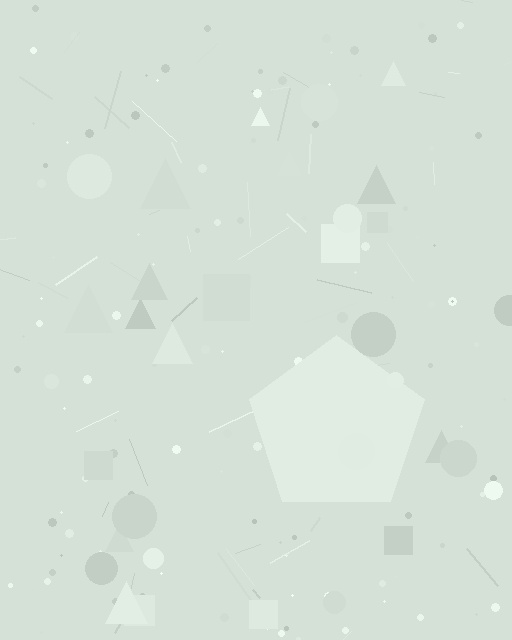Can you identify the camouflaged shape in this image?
The camouflaged shape is a pentagon.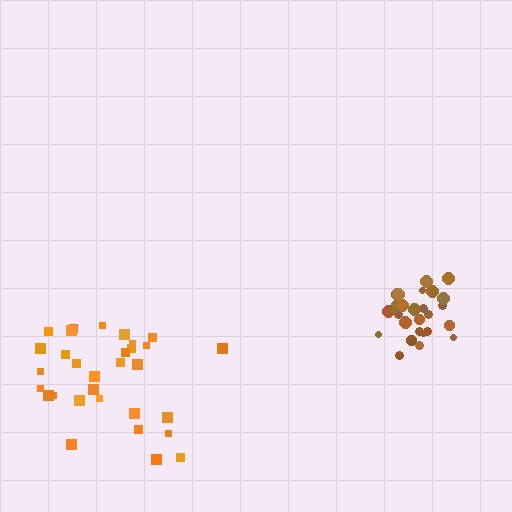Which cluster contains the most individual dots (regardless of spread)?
Orange (31).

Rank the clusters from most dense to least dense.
brown, orange.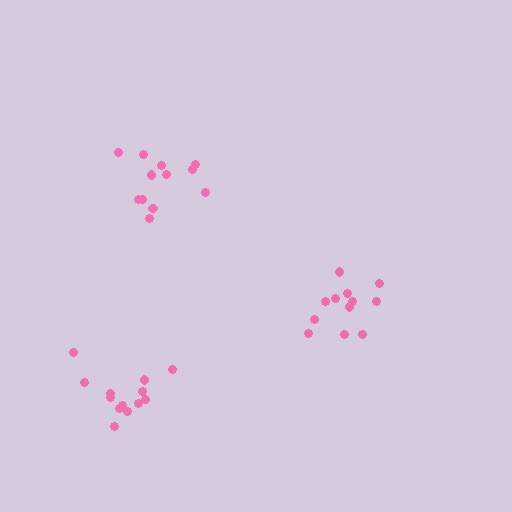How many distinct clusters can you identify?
There are 3 distinct clusters.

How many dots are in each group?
Group 1: 12 dots, Group 2: 12 dots, Group 3: 13 dots (37 total).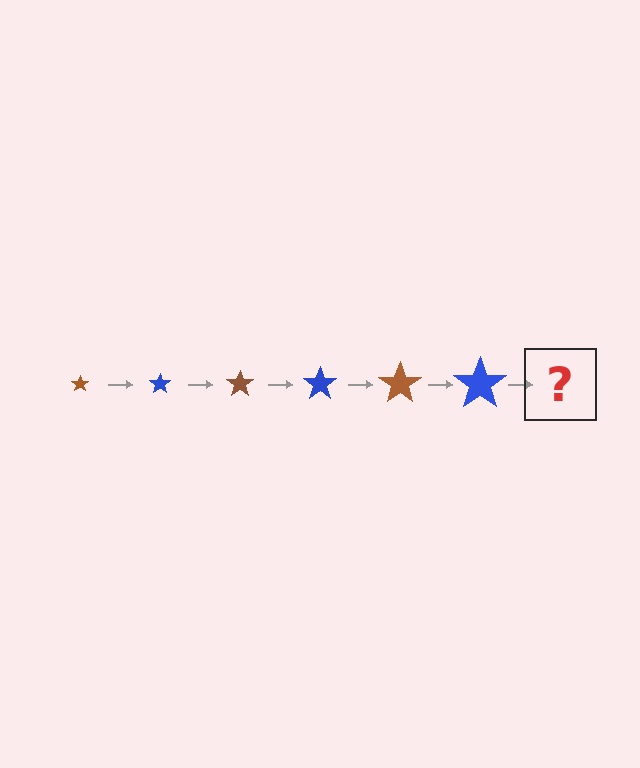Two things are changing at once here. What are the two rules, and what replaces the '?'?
The two rules are that the star grows larger each step and the color cycles through brown and blue. The '?' should be a brown star, larger than the previous one.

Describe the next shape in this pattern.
It should be a brown star, larger than the previous one.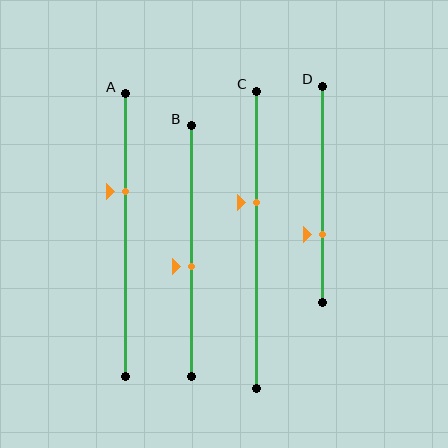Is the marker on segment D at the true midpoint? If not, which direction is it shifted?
No, the marker on segment D is shifted downward by about 19% of the segment length.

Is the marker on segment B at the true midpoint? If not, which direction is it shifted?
No, the marker on segment B is shifted downward by about 6% of the segment length.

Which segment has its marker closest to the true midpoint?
Segment B has its marker closest to the true midpoint.